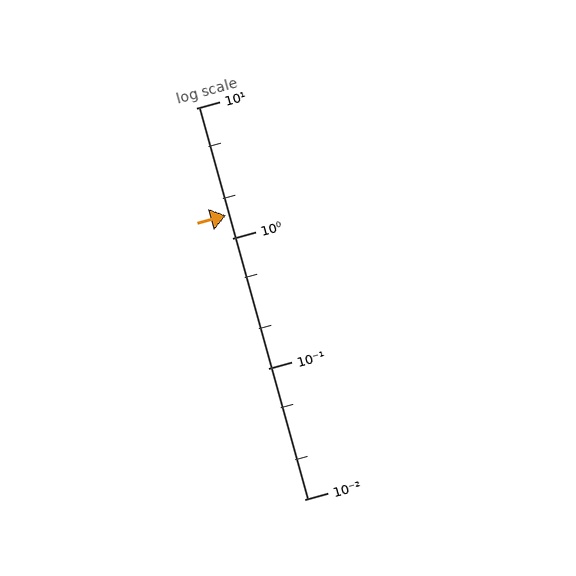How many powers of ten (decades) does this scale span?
The scale spans 3 decades, from 0.01 to 10.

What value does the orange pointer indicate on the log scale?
The pointer indicates approximately 1.5.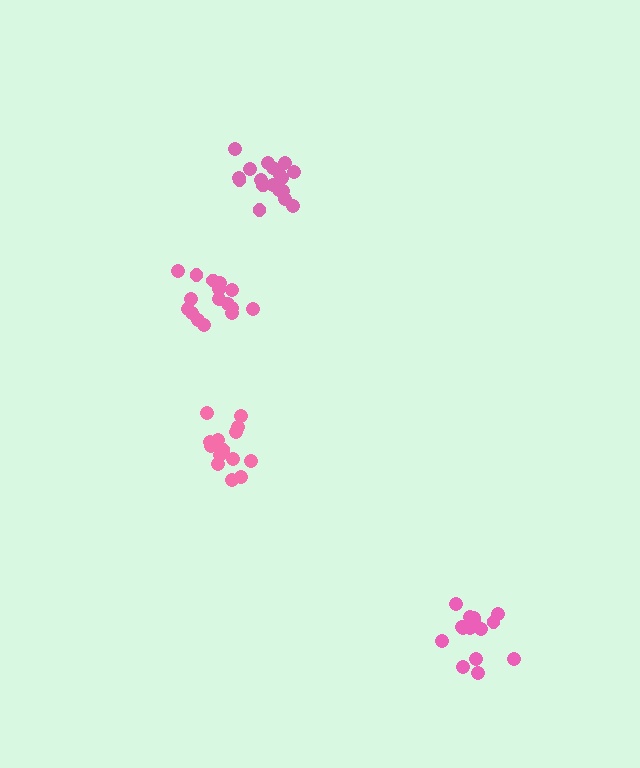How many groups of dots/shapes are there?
There are 4 groups.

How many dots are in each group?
Group 1: 18 dots, Group 2: 18 dots, Group 3: 14 dots, Group 4: 15 dots (65 total).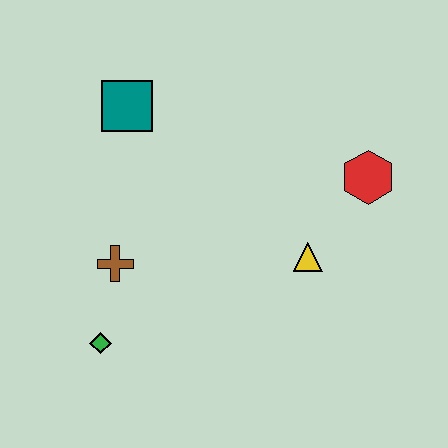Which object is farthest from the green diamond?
The red hexagon is farthest from the green diamond.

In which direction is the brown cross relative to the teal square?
The brown cross is below the teal square.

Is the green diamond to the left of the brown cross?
Yes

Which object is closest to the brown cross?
The green diamond is closest to the brown cross.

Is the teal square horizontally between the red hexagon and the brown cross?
Yes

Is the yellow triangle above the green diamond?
Yes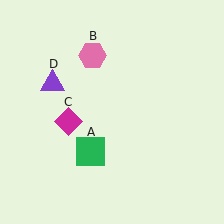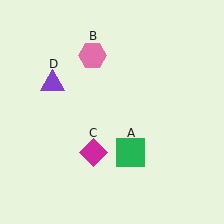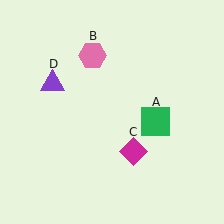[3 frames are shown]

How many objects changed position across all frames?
2 objects changed position: green square (object A), magenta diamond (object C).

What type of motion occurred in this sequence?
The green square (object A), magenta diamond (object C) rotated counterclockwise around the center of the scene.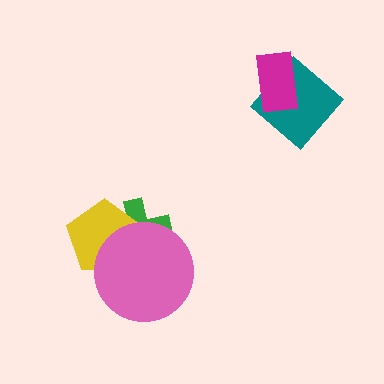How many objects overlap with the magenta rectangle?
1 object overlaps with the magenta rectangle.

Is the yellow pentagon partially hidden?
Yes, it is partially covered by another shape.